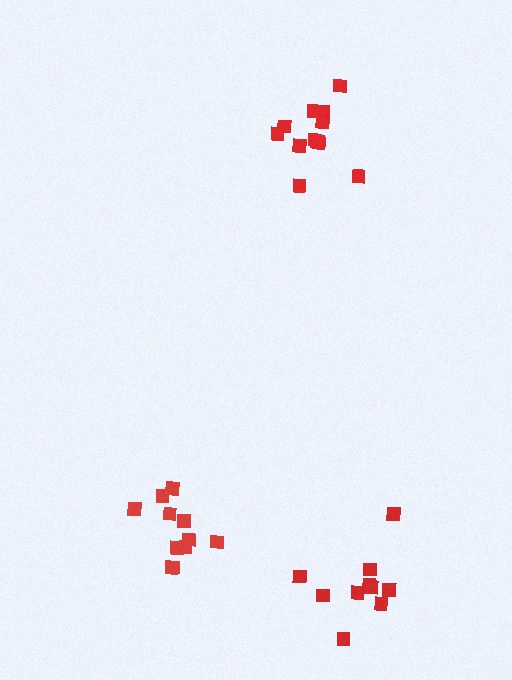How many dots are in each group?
Group 1: 10 dots, Group 2: 12 dots, Group 3: 11 dots (33 total).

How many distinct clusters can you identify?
There are 3 distinct clusters.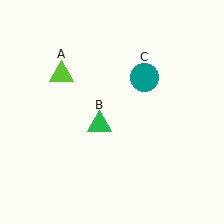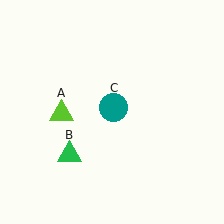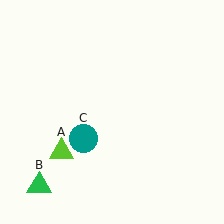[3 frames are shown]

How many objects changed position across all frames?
3 objects changed position: lime triangle (object A), green triangle (object B), teal circle (object C).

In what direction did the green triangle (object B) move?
The green triangle (object B) moved down and to the left.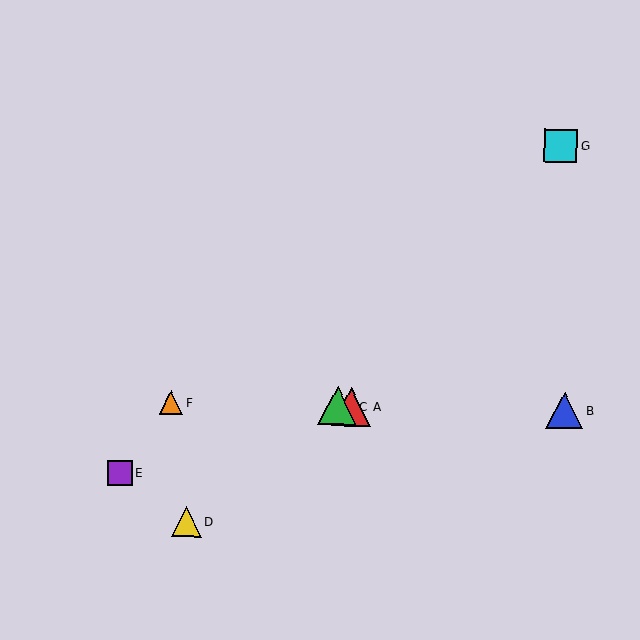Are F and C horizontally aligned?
Yes, both are at y≈403.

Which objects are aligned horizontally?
Objects A, B, C, F are aligned horizontally.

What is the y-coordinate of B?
Object B is at y≈410.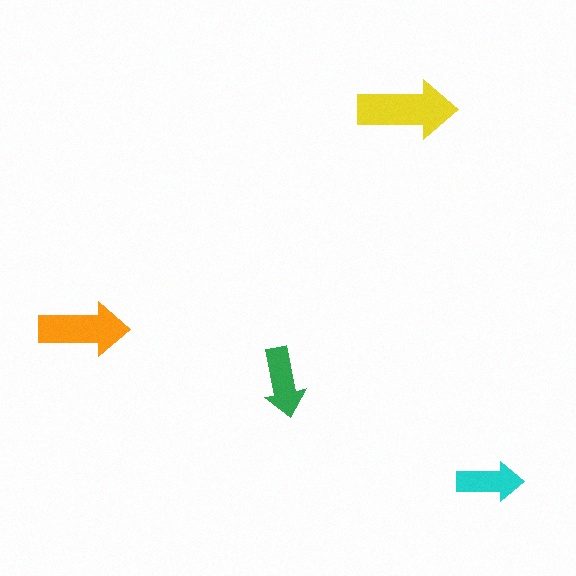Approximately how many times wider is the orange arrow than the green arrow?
About 1.5 times wider.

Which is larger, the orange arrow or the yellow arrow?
The yellow one.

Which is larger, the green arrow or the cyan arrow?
The green one.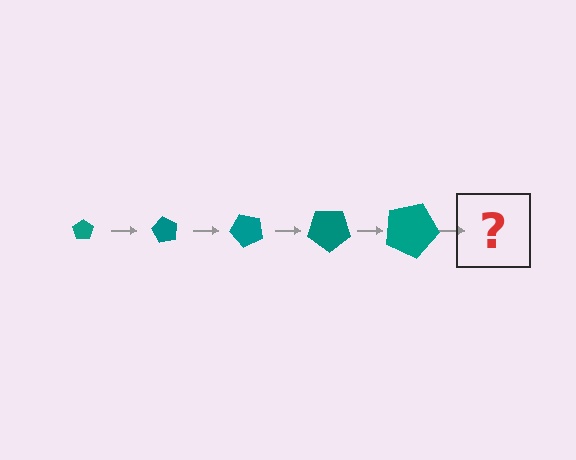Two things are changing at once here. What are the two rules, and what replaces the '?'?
The two rules are that the pentagon grows larger each step and it rotates 60 degrees each step. The '?' should be a pentagon, larger than the previous one and rotated 300 degrees from the start.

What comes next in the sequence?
The next element should be a pentagon, larger than the previous one and rotated 300 degrees from the start.